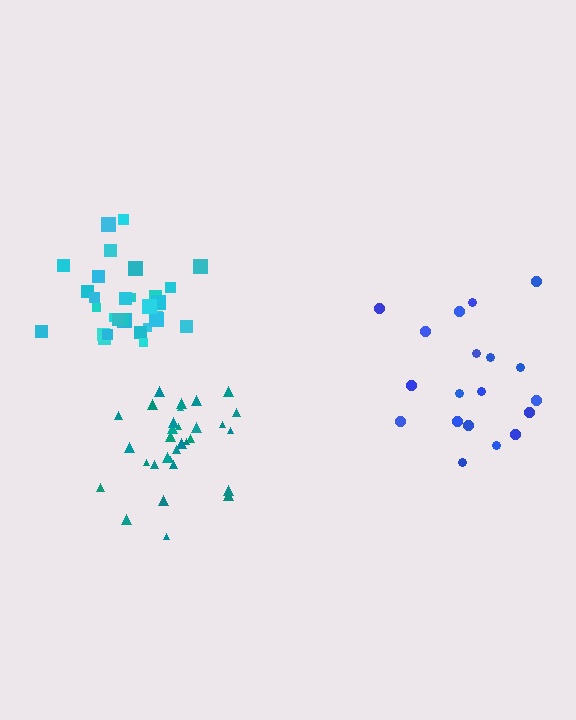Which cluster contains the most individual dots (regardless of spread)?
Teal (32).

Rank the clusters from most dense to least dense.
teal, cyan, blue.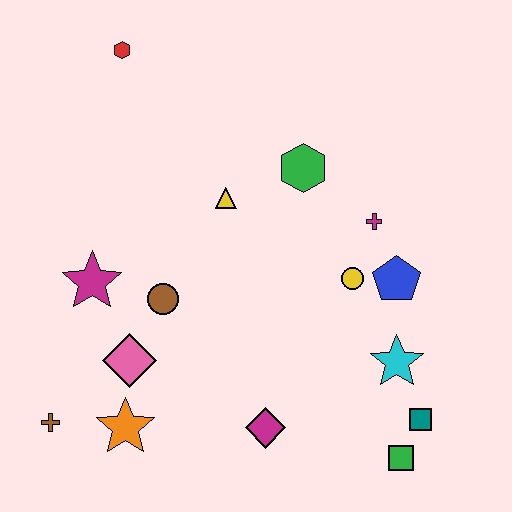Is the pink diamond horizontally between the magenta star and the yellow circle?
Yes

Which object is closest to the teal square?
The green square is closest to the teal square.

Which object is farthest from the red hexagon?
The green square is farthest from the red hexagon.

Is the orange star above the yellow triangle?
No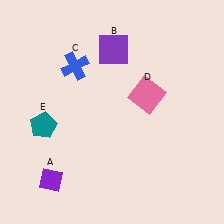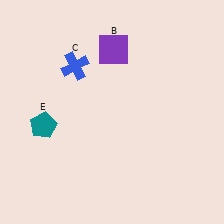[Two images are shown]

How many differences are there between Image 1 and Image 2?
There are 2 differences between the two images.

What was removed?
The pink square (D), the purple diamond (A) were removed in Image 2.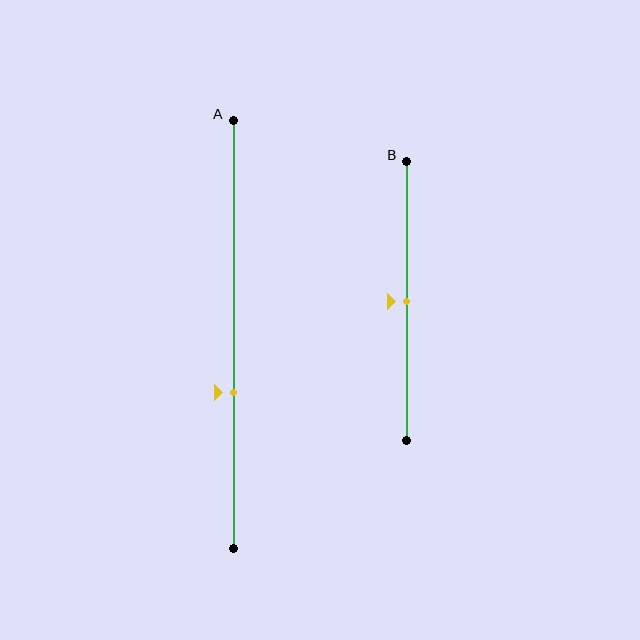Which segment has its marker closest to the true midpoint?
Segment B has its marker closest to the true midpoint.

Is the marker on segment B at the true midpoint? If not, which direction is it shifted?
Yes, the marker on segment B is at the true midpoint.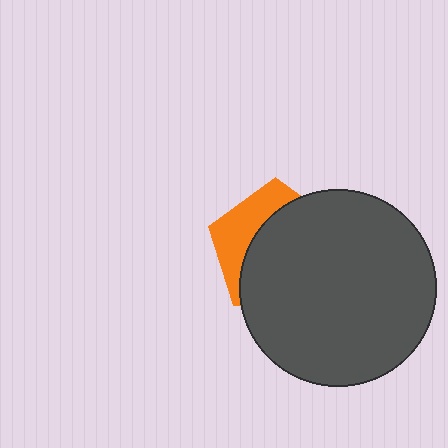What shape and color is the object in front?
The object in front is a dark gray circle.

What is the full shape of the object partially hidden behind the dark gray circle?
The partially hidden object is an orange pentagon.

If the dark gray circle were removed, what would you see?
You would see the complete orange pentagon.